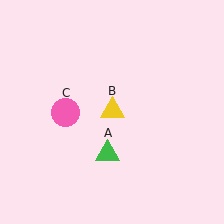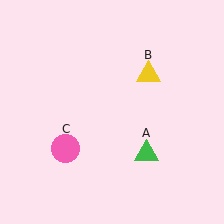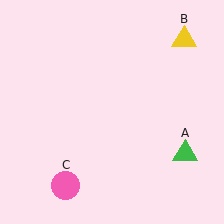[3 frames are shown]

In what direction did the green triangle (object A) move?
The green triangle (object A) moved right.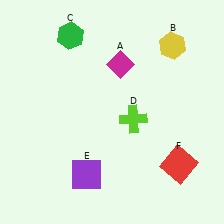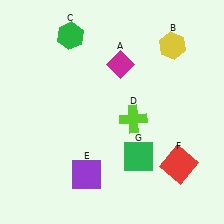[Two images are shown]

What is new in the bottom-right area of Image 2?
A green square (G) was added in the bottom-right area of Image 2.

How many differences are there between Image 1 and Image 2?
There is 1 difference between the two images.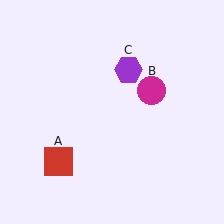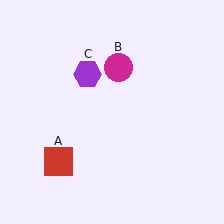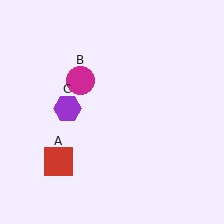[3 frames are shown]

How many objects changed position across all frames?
2 objects changed position: magenta circle (object B), purple hexagon (object C).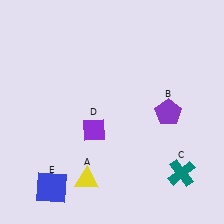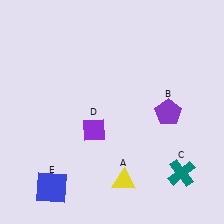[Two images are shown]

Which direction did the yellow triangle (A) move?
The yellow triangle (A) moved right.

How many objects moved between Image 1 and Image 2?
1 object moved between the two images.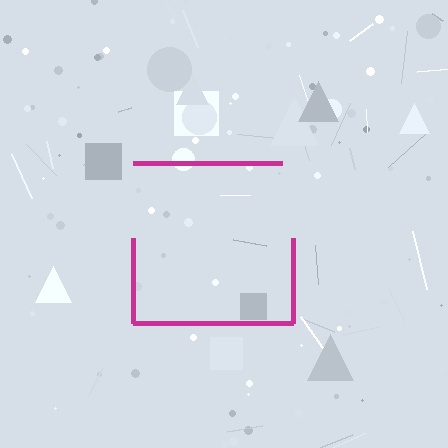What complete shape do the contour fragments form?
The contour fragments form a square.